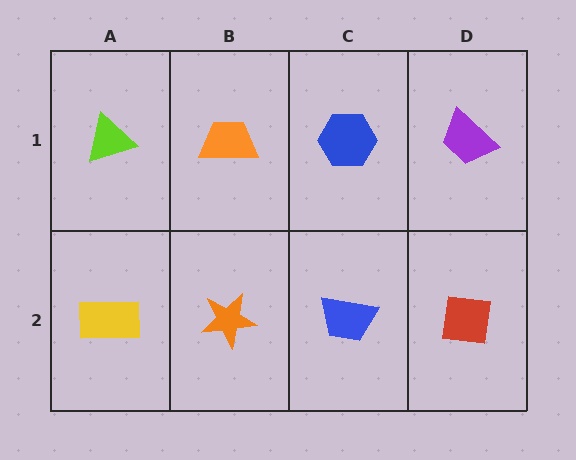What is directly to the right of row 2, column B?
A blue trapezoid.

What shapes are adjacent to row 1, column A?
A yellow rectangle (row 2, column A), an orange trapezoid (row 1, column B).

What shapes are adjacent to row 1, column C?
A blue trapezoid (row 2, column C), an orange trapezoid (row 1, column B), a purple trapezoid (row 1, column D).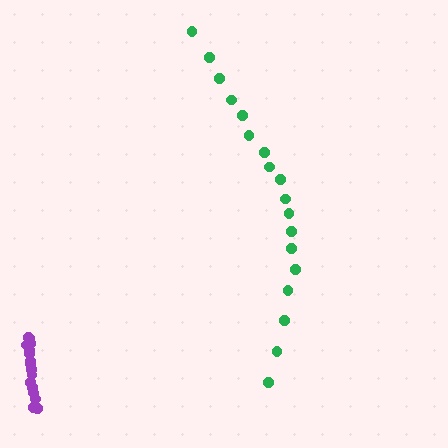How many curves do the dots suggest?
There are 2 distinct paths.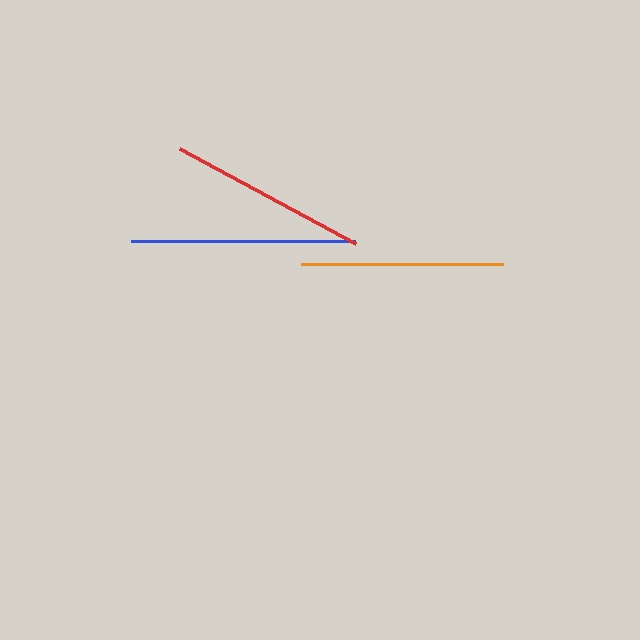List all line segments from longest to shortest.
From longest to shortest: blue, orange, red.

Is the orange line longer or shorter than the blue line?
The blue line is longer than the orange line.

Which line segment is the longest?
The blue line is the longest at approximately 225 pixels.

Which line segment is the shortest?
The red line is the shortest at approximately 200 pixels.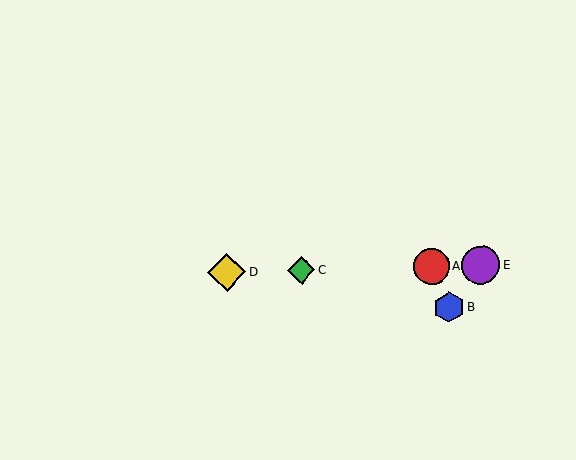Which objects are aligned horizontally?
Objects A, C, D, E are aligned horizontally.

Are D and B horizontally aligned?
No, D is at y≈272 and B is at y≈307.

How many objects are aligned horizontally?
4 objects (A, C, D, E) are aligned horizontally.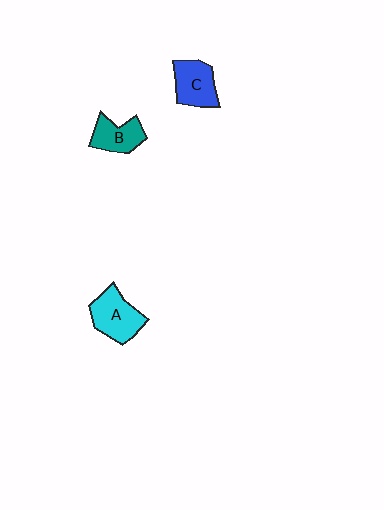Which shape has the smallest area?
Shape B (teal).